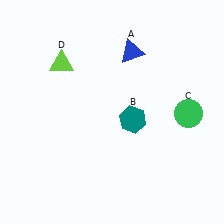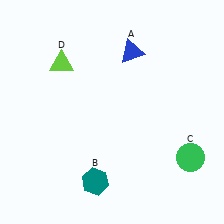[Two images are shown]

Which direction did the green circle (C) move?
The green circle (C) moved down.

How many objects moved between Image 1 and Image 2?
2 objects moved between the two images.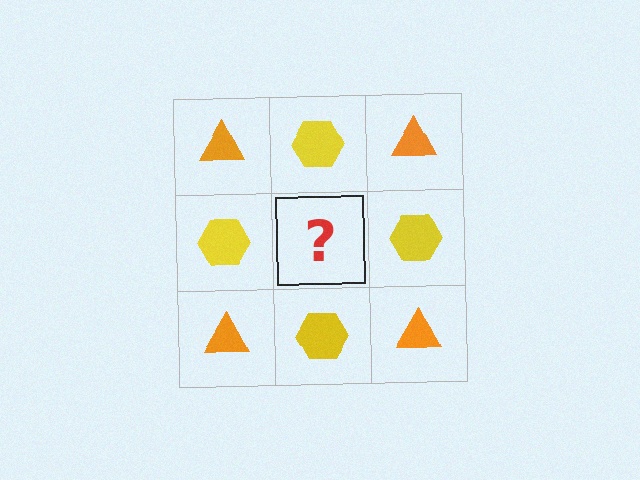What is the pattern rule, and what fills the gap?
The rule is that it alternates orange triangle and yellow hexagon in a checkerboard pattern. The gap should be filled with an orange triangle.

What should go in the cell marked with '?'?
The missing cell should contain an orange triangle.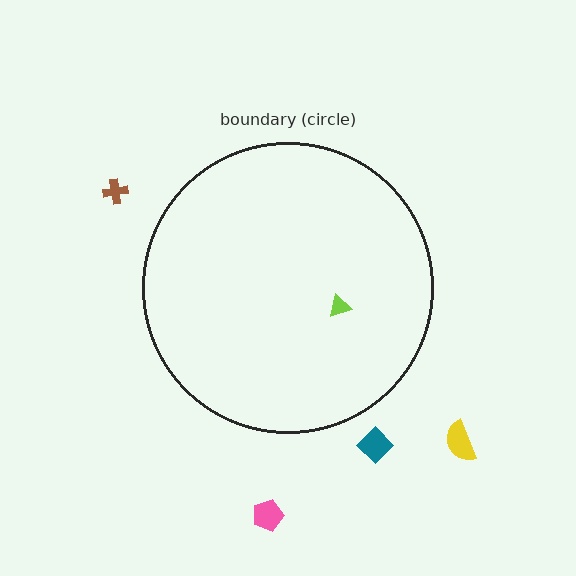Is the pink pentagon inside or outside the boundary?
Outside.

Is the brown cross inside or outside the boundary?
Outside.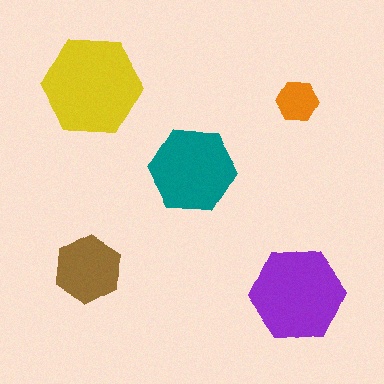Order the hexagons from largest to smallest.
the yellow one, the purple one, the teal one, the brown one, the orange one.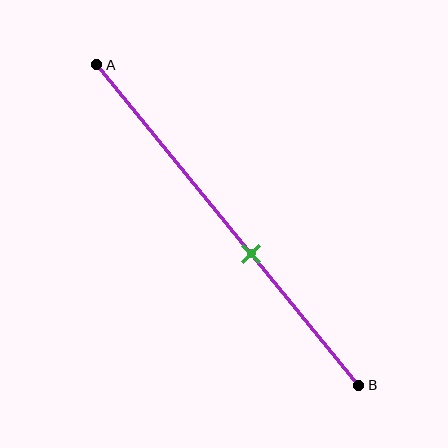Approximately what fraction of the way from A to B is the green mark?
The green mark is approximately 60% of the way from A to B.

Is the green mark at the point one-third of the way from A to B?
No, the mark is at about 60% from A, not at the 33% one-third point.